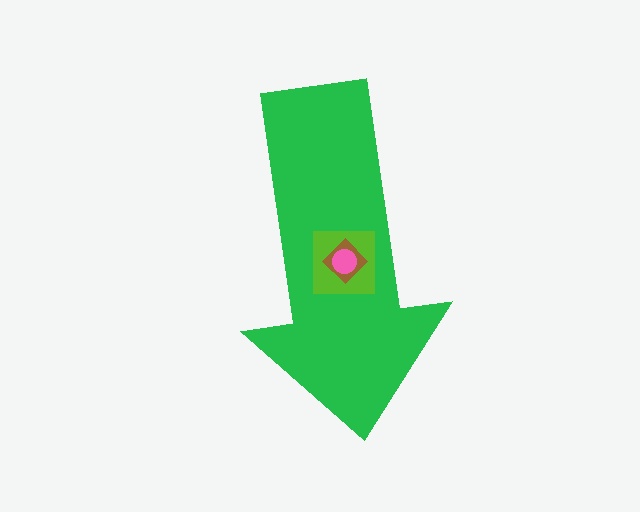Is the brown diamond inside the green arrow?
Yes.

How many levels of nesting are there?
4.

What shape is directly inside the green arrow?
The lime square.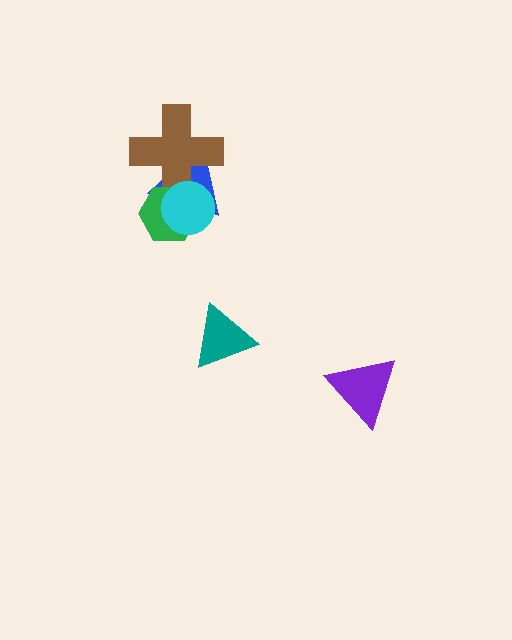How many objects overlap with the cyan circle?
3 objects overlap with the cyan circle.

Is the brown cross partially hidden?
Yes, it is partially covered by another shape.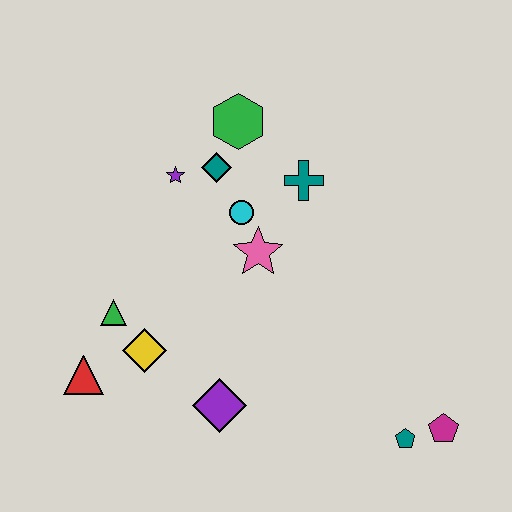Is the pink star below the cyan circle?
Yes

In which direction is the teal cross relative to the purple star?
The teal cross is to the right of the purple star.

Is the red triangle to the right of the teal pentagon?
No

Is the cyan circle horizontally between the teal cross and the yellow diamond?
Yes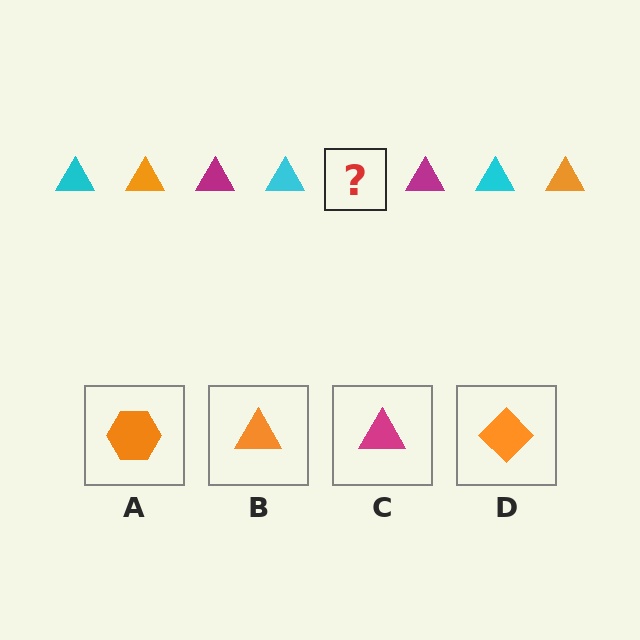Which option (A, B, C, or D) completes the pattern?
B.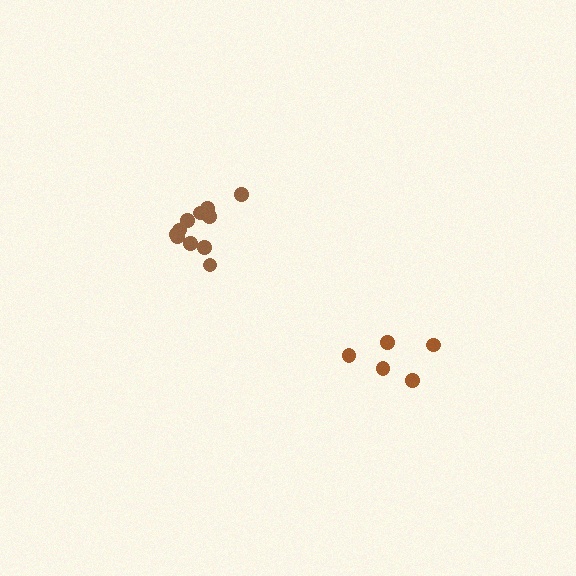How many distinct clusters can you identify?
There are 2 distinct clusters.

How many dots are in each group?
Group 1: 5 dots, Group 2: 11 dots (16 total).